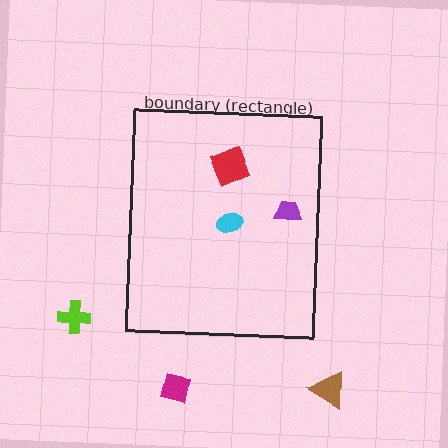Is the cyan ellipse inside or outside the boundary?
Inside.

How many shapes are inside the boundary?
3 inside, 3 outside.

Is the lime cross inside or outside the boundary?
Outside.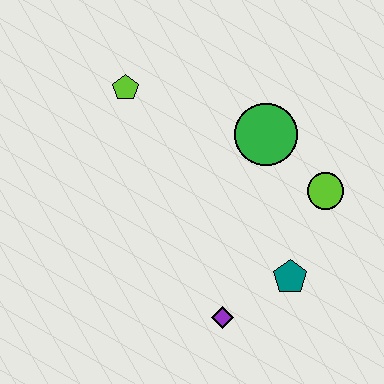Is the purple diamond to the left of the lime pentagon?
No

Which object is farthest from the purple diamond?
The lime pentagon is farthest from the purple diamond.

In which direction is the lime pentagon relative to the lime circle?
The lime pentagon is to the left of the lime circle.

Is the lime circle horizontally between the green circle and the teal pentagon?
No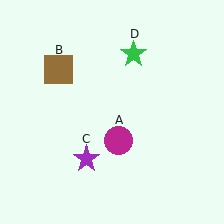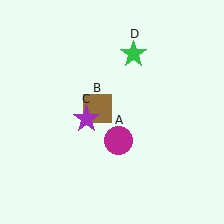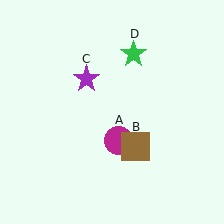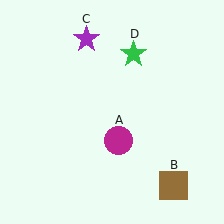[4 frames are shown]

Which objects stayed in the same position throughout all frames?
Magenta circle (object A) and green star (object D) remained stationary.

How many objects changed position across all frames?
2 objects changed position: brown square (object B), purple star (object C).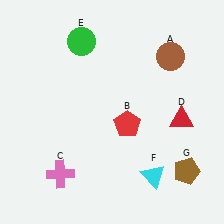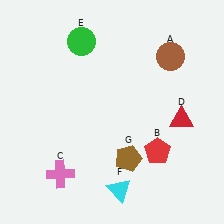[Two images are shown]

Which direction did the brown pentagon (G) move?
The brown pentagon (G) moved left.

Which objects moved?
The objects that moved are: the red pentagon (B), the cyan triangle (F), the brown pentagon (G).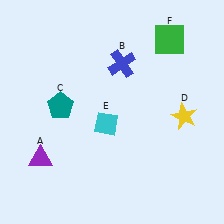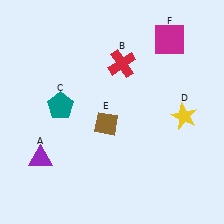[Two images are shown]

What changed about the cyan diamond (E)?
In Image 1, E is cyan. In Image 2, it changed to brown.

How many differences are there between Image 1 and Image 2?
There are 3 differences between the two images.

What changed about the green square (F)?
In Image 1, F is green. In Image 2, it changed to magenta.